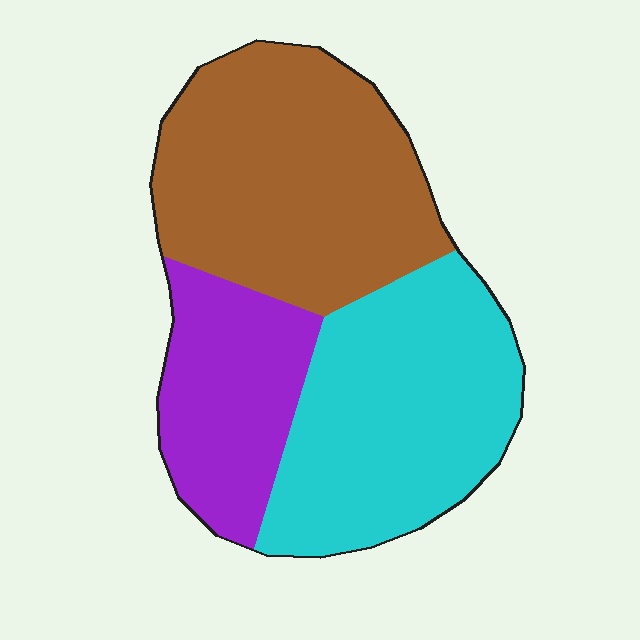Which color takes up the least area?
Purple, at roughly 20%.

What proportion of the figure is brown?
Brown covers about 40% of the figure.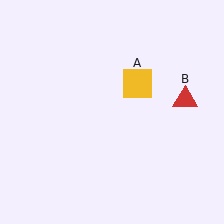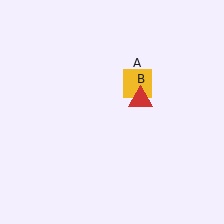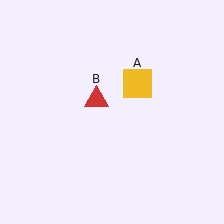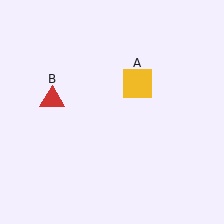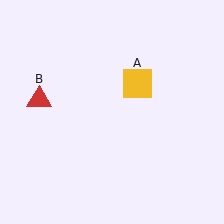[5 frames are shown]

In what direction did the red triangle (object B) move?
The red triangle (object B) moved left.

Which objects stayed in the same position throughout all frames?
Yellow square (object A) remained stationary.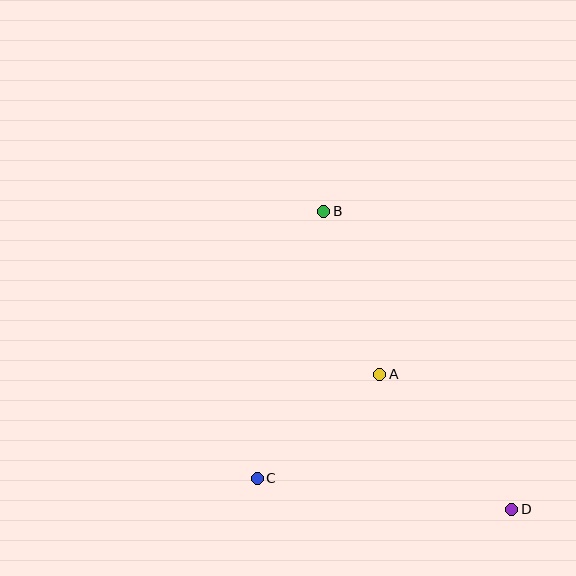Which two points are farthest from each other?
Points B and D are farthest from each other.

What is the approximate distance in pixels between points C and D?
The distance between C and D is approximately 256 pixels.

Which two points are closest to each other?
Points A and C are closest to each other.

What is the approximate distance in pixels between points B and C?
The distance between B and C is approximately 275 pixels.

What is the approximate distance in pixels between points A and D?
The distance between A and D is approximately 189 pixels.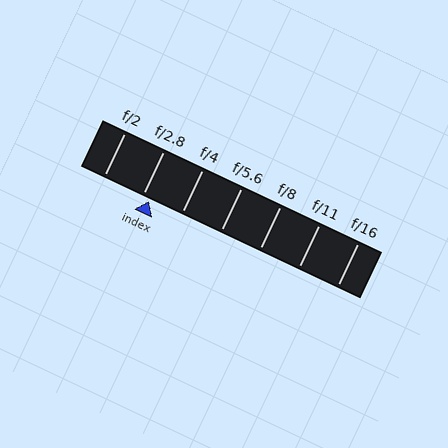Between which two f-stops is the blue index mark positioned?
The index mark is between f/2.8 and f/4.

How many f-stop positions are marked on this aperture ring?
There are 7 f-stop positions marked.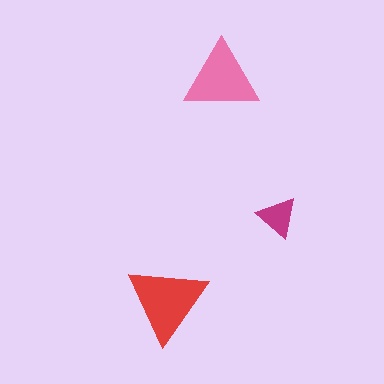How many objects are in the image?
There are 3 objects in the image.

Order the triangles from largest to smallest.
the red one, the pink one, the magenta one.